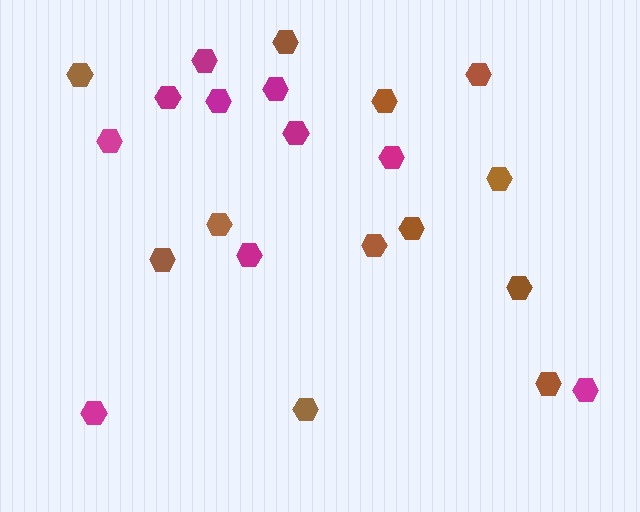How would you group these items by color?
There are 2 groups: one group of magenta hexagons (10) and one group of brown hexagons (12).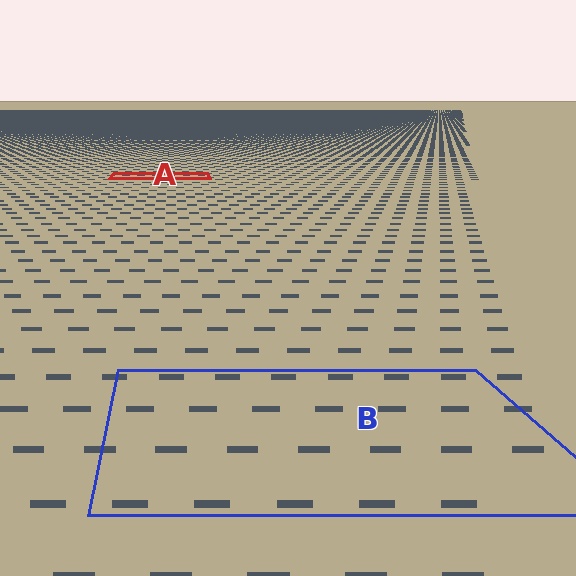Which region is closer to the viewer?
Region B is closer. The texture elements there are larger and more spread out.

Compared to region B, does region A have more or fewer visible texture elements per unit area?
Region A has more texture elements per unit area — they are packed more densely because it is farther away.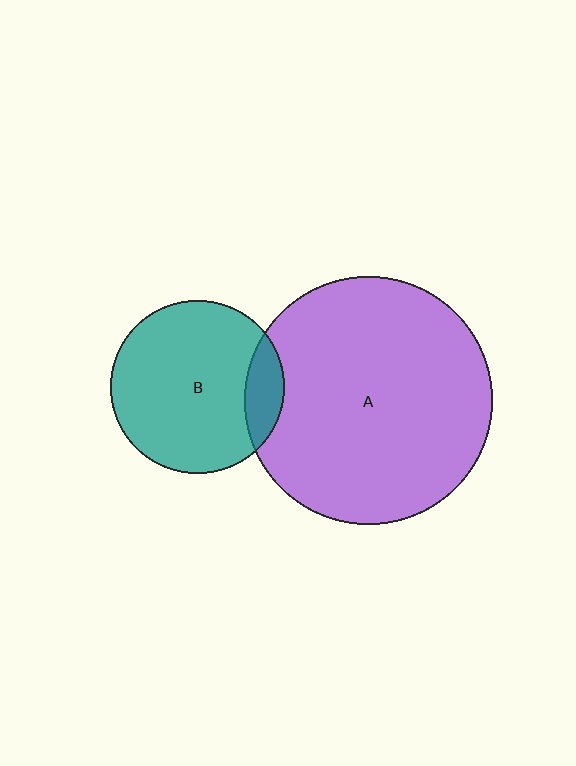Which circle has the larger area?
Circle A (purple).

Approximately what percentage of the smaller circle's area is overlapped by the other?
Approximately 15%.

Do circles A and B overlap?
Yes.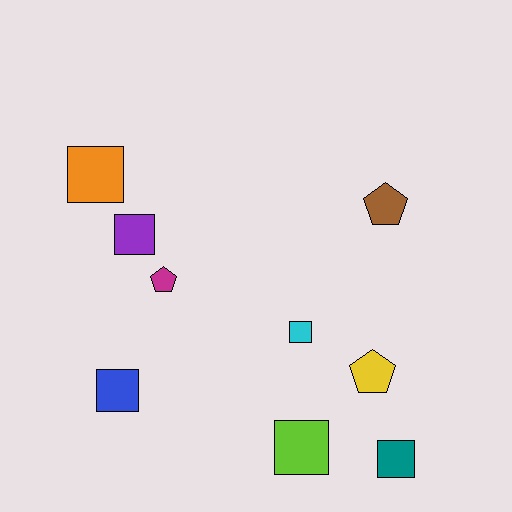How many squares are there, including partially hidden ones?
There are 6 squares.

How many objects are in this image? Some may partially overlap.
There are 9 objects.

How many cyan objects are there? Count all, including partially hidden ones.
There is 1 cyan object.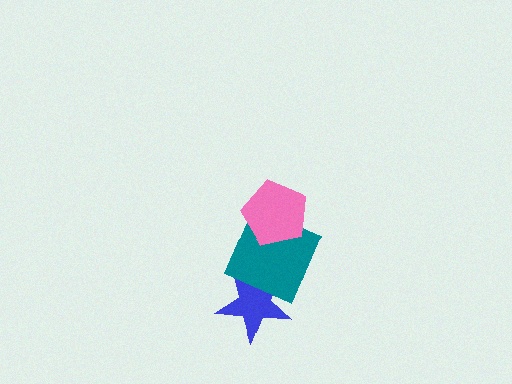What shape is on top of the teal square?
The pink pentagon is on top of the teal square.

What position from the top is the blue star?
The blue star is 3rd from the top.